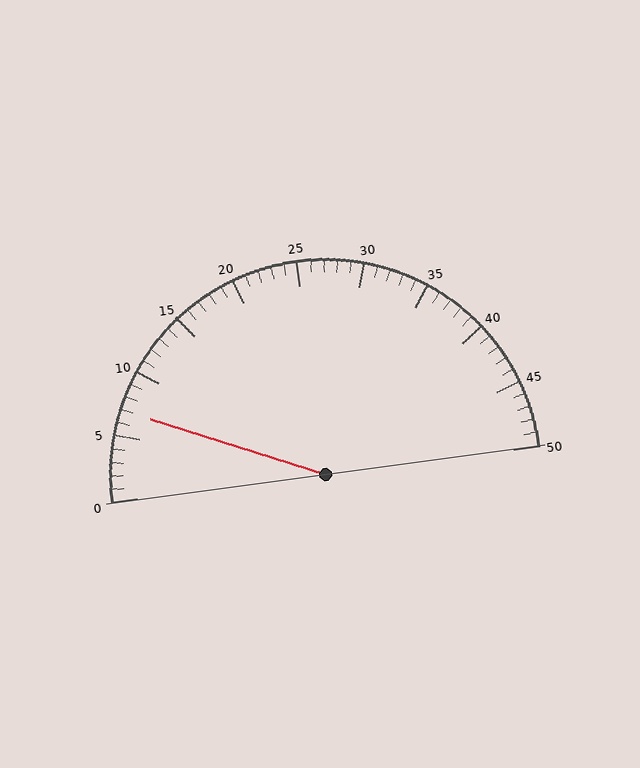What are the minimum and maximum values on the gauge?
The gauge ranges from 0 to 50.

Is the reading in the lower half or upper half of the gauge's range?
The reading is in the lower half of the range (0 to 50).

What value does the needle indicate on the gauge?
The needle indicates approximately 7.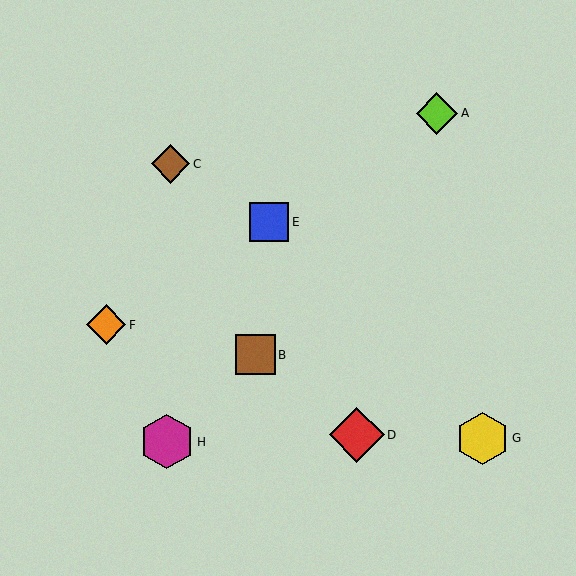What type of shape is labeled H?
Shape H is a magenta hexagon.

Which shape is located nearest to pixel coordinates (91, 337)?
The orange diamond (labeled F) at (106, 325) is nearest to that location.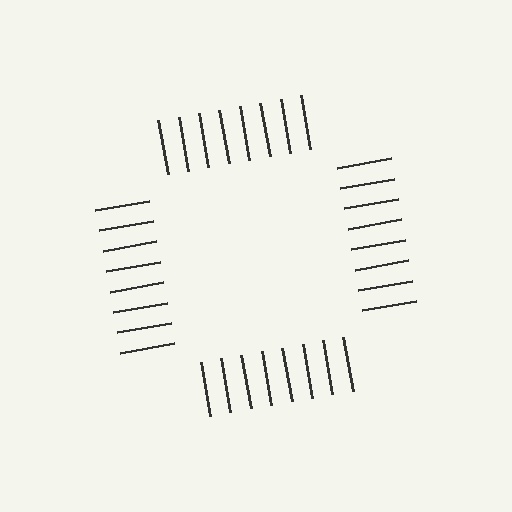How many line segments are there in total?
32 — 8 along each of the 4 edges.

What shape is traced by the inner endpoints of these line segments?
An illusory square — the line segments terminate on its edges but no continuous stroke is drawn.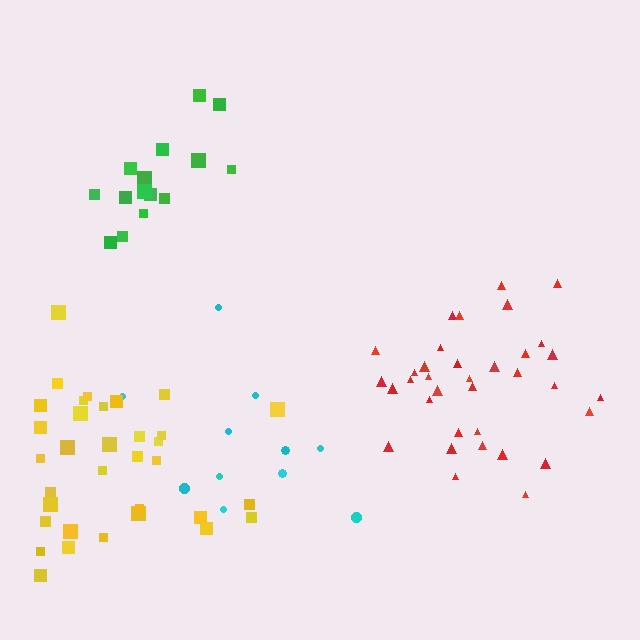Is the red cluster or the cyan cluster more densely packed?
Red.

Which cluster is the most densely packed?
Green.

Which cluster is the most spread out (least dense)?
Cyan.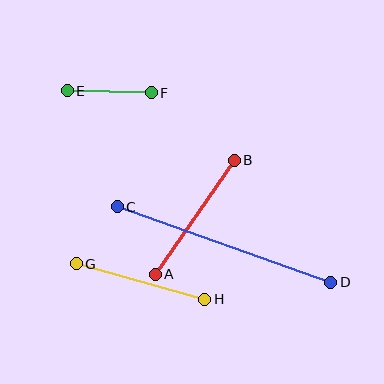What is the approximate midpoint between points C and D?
The midpoint is at approximately (224, 245) pixels.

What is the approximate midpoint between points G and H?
The midpoint is at approximately (140, 282) pixels.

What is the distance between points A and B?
The distance is approximately 138 pixels.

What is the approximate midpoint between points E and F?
The midpoint is at approximately (109, 92) pixels.